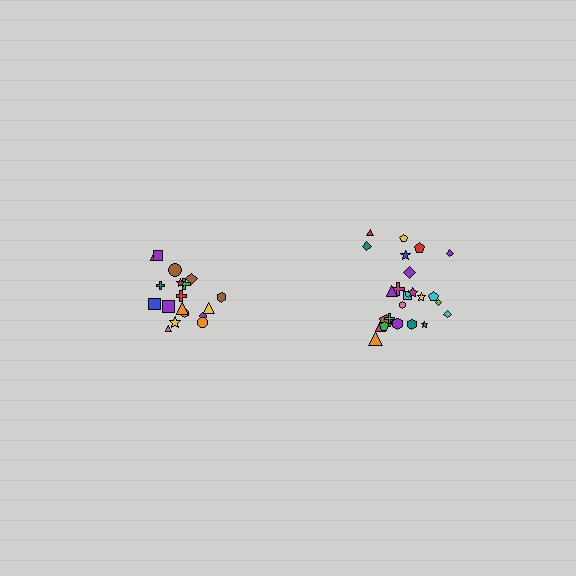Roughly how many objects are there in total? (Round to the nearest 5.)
Roughly 45 objects in total.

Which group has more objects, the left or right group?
The right group.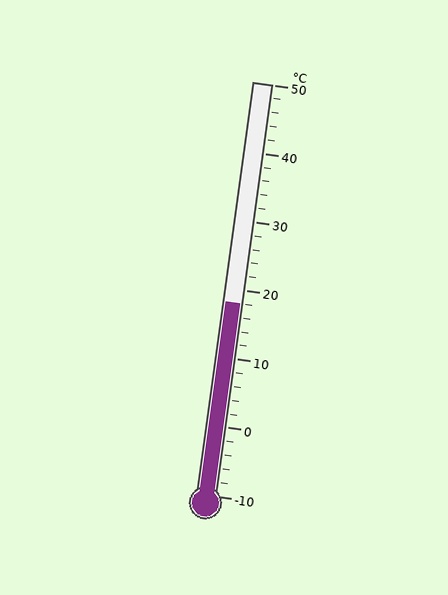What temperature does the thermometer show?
The thermometer shows approximately 18°C.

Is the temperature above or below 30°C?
The temperature is below 30°C.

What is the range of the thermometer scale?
The thermometer scale ranges from -10°C to 50°C.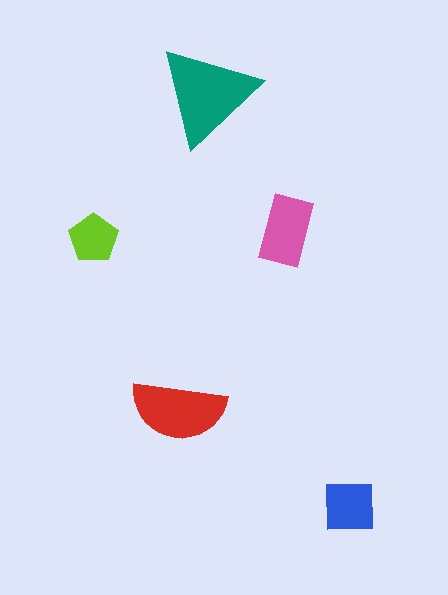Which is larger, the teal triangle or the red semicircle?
The teal triangle.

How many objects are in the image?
There are 5 objects in the image.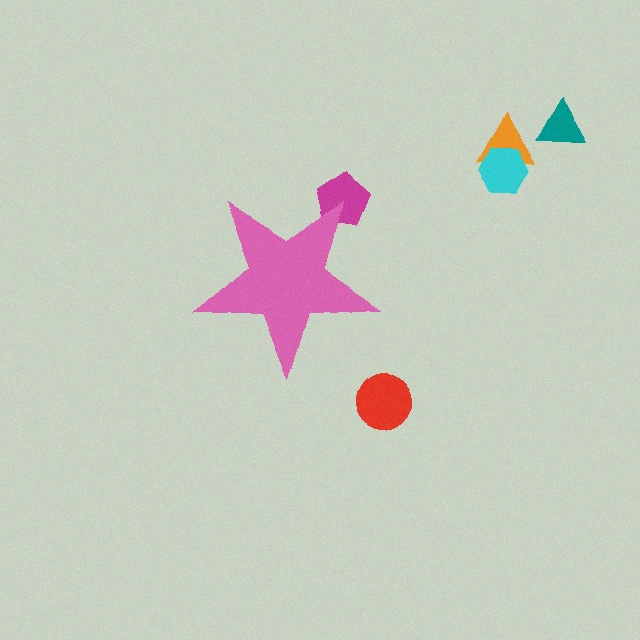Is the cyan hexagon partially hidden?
No, the cyan hexagon is fully visible.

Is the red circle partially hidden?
No, the red circle is fully visible.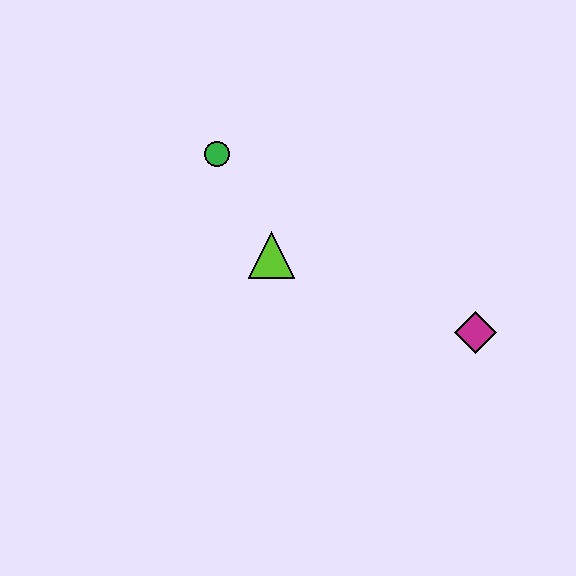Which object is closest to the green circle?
The lime triangle is closest to the green circle.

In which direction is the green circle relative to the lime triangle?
The green circle is above the lime triangle.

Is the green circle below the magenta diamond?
No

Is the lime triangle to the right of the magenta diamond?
No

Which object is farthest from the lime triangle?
The magenta diamond is farthest from the lime triangle.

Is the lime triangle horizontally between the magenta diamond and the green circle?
Yes